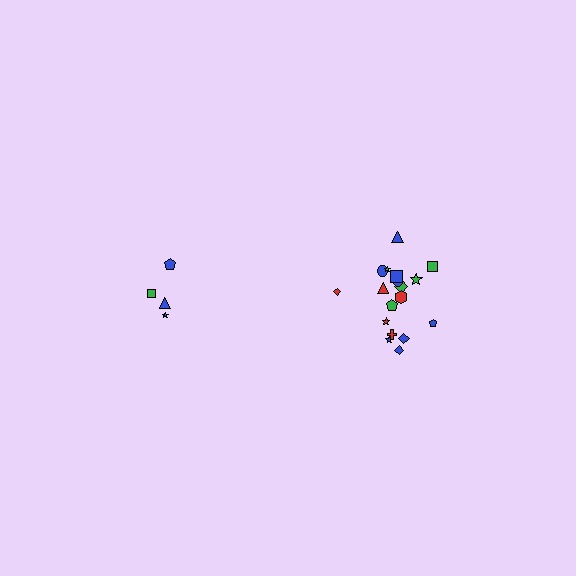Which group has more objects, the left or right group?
The right group.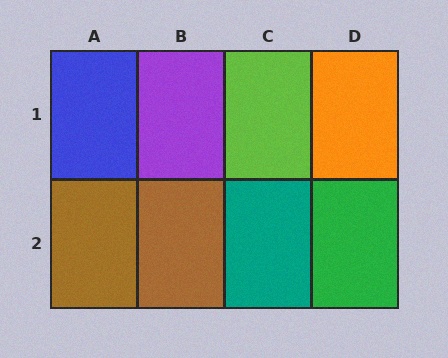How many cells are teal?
1 cell is teal.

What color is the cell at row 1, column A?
Blue.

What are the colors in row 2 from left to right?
Brown, brown, teal, green.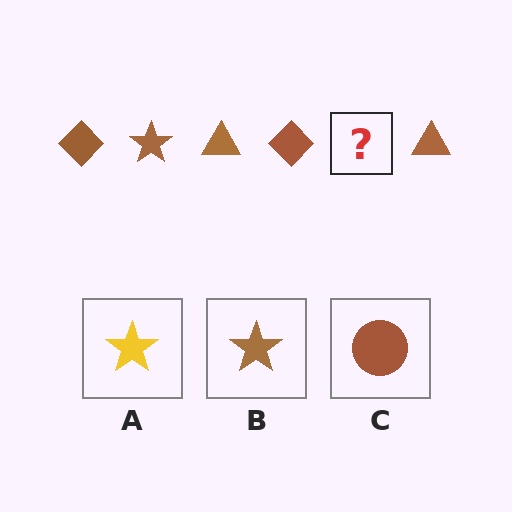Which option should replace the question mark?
Option B.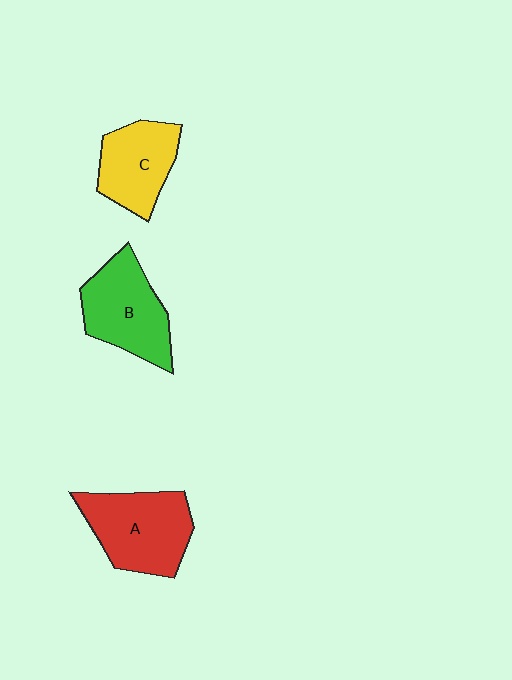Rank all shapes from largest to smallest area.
From largest to smallest: A (red), B (green), C (yellow).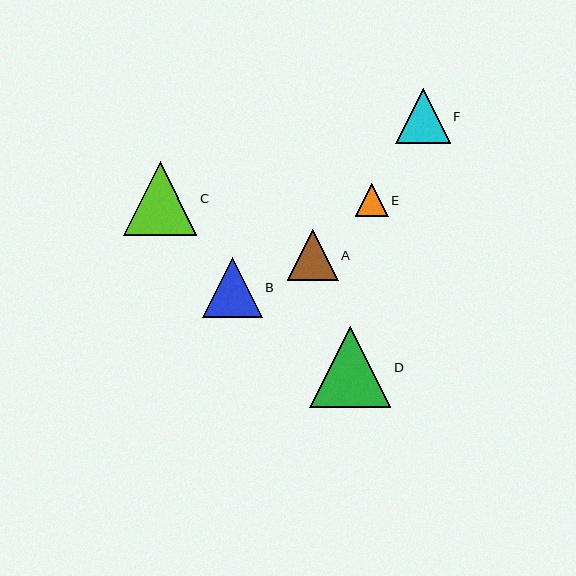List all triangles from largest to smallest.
From largest to smallest: D, C, B, F, A, E.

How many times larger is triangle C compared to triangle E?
Triangle C is approximately 2.2 times the size of triangle E.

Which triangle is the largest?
Triangle D is the largest with a size of approximately 81 pixels.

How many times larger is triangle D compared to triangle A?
Triangle D is approximately 1.6 times the size of triangle A.